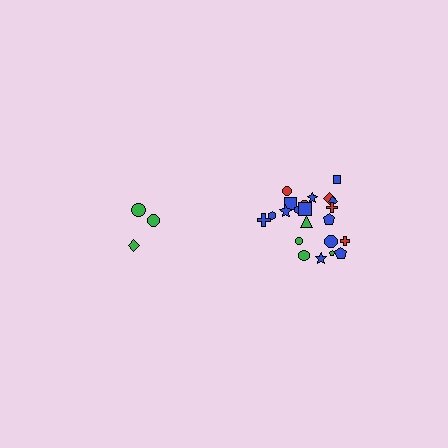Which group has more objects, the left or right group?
The right group.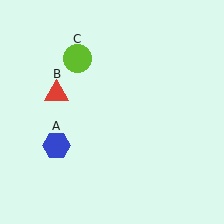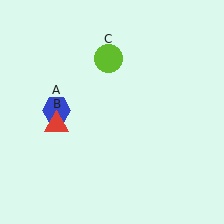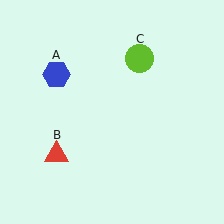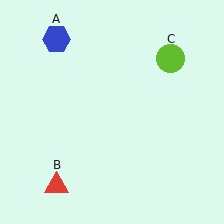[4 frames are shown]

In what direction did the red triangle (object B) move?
The red triangle (object B) moved down.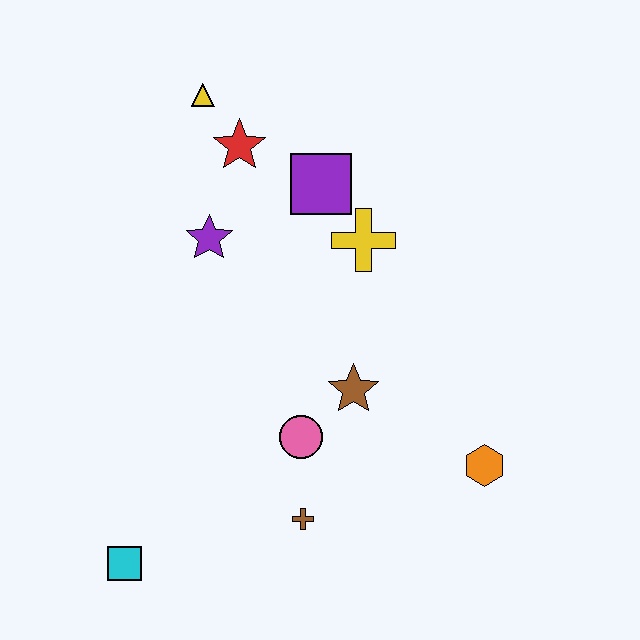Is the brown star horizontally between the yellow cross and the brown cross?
Yes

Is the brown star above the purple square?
No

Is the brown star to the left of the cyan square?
No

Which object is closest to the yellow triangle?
The red star is closest to the yellow triangle.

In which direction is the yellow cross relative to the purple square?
The yellow cross is below the purple square.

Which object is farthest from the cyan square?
The yellow triangle is farthest from the cyan square.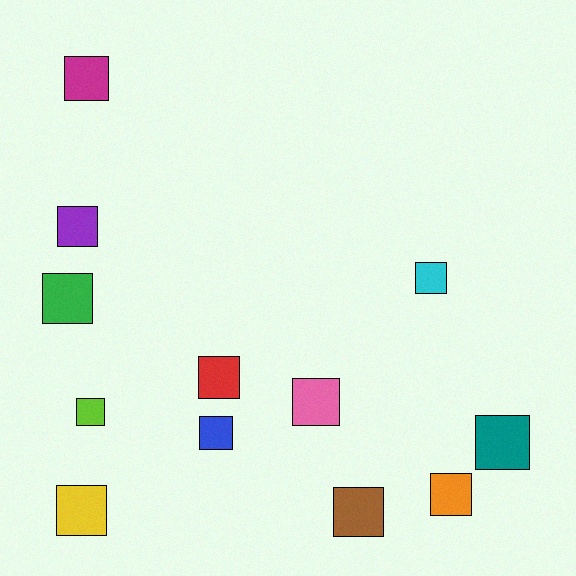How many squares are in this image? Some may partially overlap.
There are 12 squares.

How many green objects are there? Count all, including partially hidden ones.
There is 1 green object.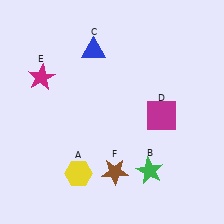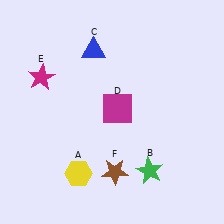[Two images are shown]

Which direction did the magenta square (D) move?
The magenta square (D) moved left.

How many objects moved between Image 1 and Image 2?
1 object moved between the two images.